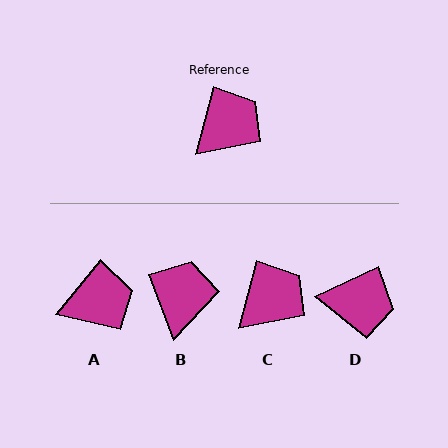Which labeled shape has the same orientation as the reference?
C.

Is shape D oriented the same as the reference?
No, it is off by about 51 degrees.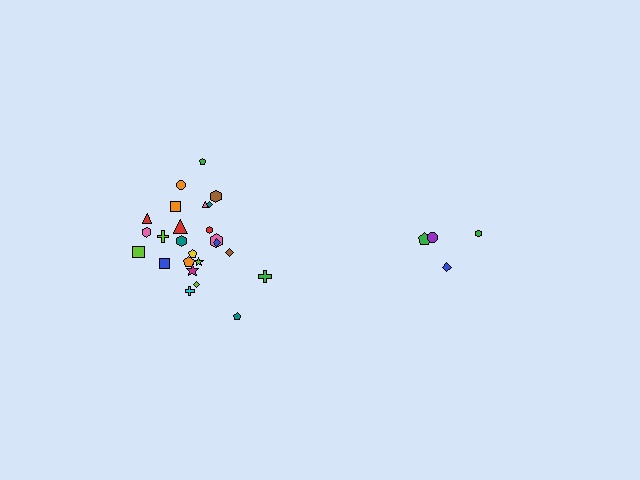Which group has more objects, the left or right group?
The left group.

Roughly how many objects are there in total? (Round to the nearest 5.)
Roughly 30 objects in total.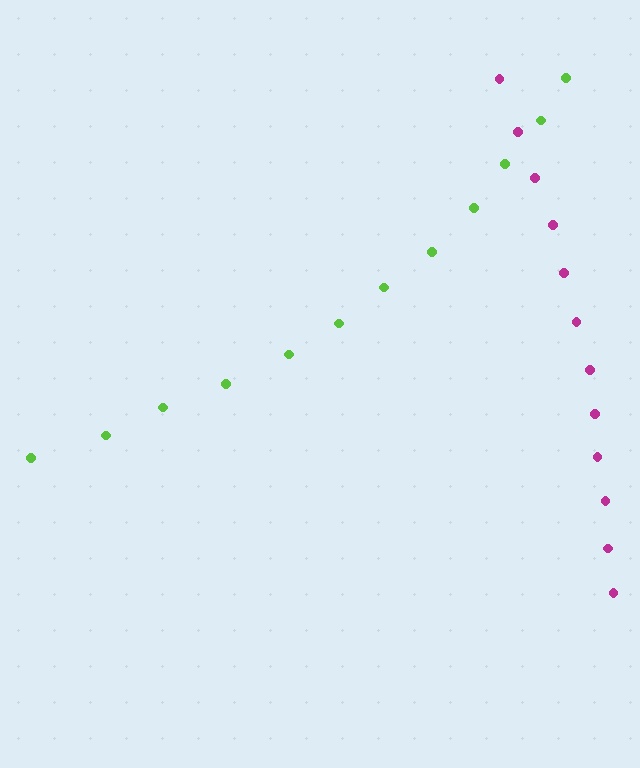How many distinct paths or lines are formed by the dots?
There are 2 distinct paths.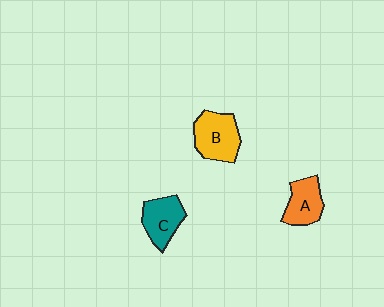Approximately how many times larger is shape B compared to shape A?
Approximately 1.3 times.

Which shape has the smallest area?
Shape A (orange).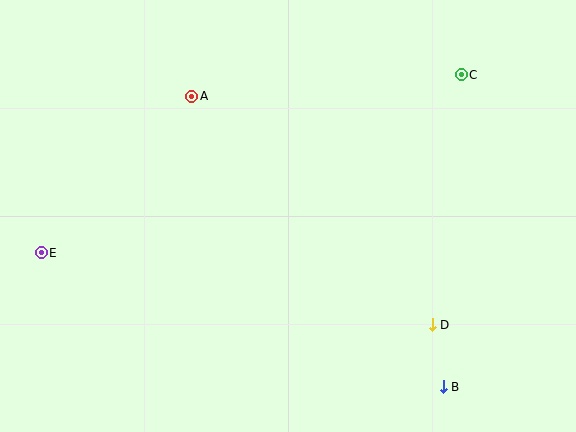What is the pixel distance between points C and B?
The distance between C and B is 313 pixels.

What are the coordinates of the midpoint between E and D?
The midpoint between E and D is at (237, 289).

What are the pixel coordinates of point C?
Point C is at (461, 75).